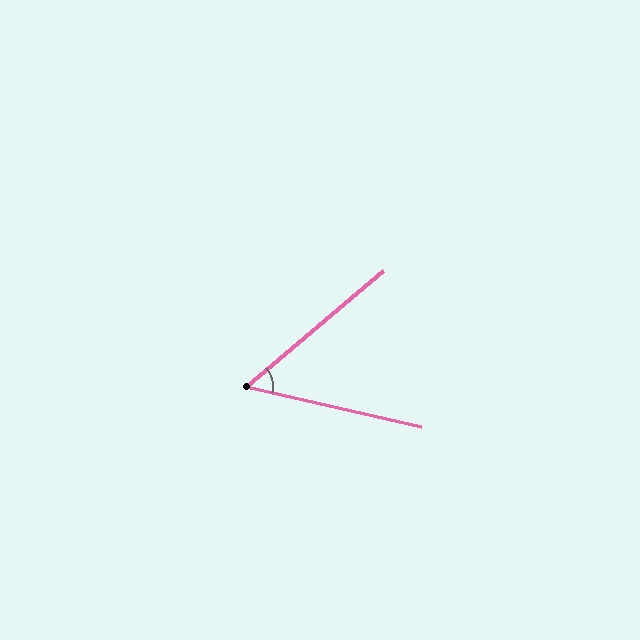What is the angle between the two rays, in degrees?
Approximately 53 degrees.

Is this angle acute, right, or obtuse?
It is acute.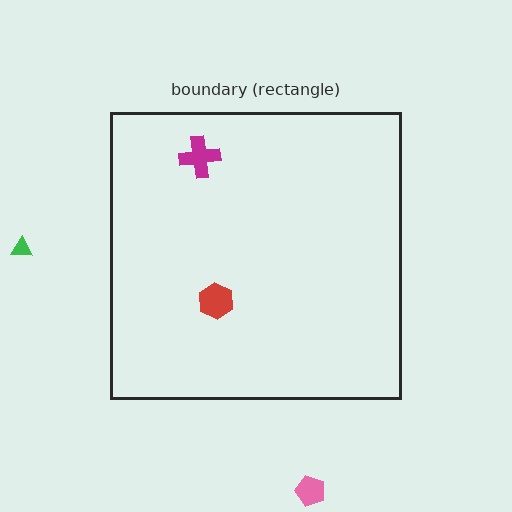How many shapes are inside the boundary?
2 inside, 2 outside.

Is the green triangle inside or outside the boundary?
Outside.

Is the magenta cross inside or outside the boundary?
Inside.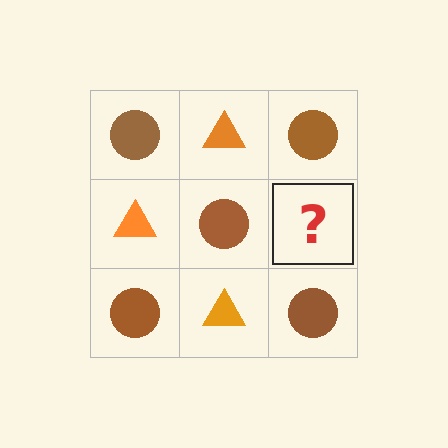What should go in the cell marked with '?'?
The missing cell should contain an orange triangle.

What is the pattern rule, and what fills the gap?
The rule is that it alternates brown circle and orange triangle in a checkerboard pattern. The gap should be filled with an orange triangle.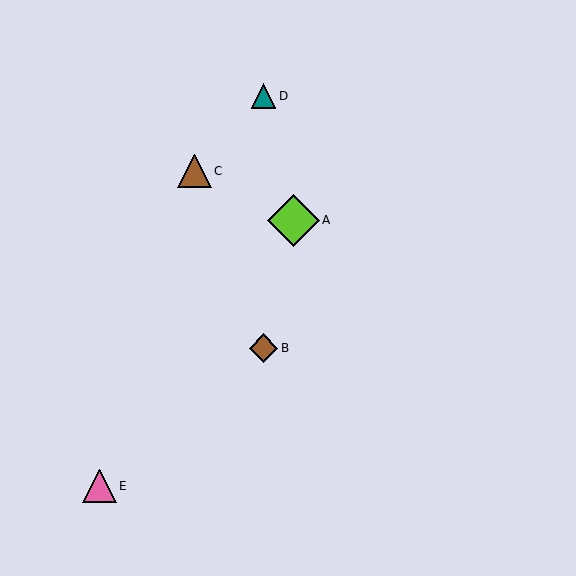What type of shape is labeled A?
Shape A is a lime diamond.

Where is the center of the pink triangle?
The center of the pink triangle is at (99, 486).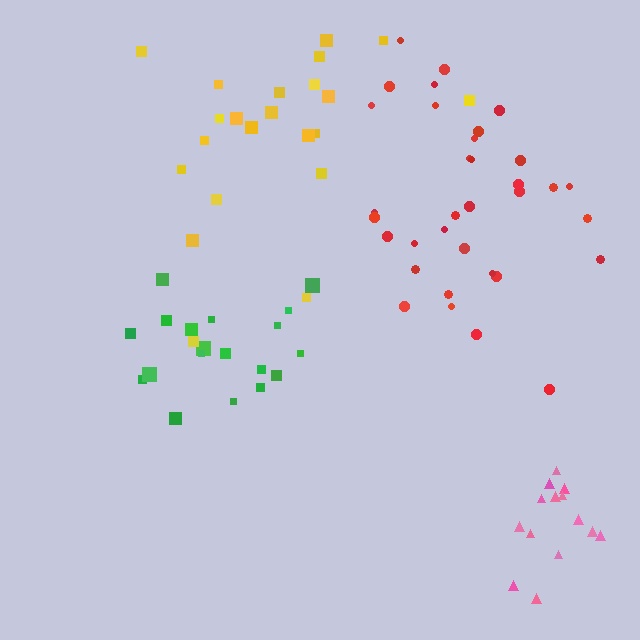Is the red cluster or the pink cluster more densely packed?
Pink.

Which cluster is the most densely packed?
Pink.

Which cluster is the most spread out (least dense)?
Yellow.